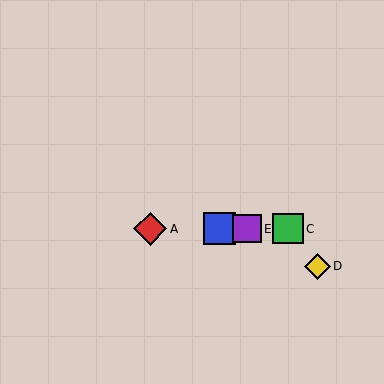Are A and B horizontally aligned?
Yes, both are at y≈229.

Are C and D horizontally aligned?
No, C is at y≈229 and D is at y≈266.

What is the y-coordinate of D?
Object D is at y≈266.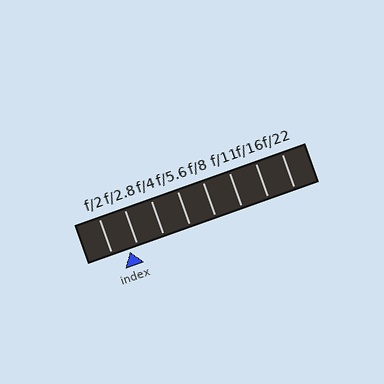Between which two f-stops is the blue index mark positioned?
The index mark is between f/2 and f/2.8.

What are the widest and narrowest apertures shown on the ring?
The widest aperture shown is f/2 and the narrowest is f/22.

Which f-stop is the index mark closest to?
The index mark is closest to f/2.8.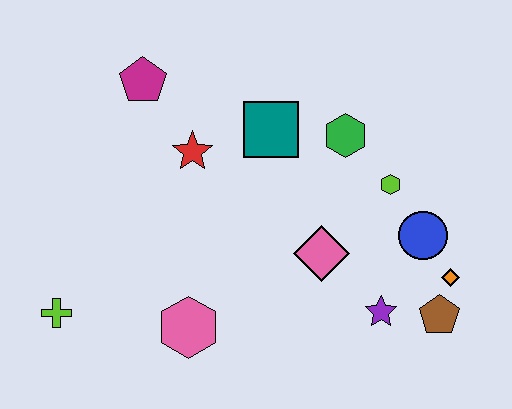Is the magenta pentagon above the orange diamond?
Yes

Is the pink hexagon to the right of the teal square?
No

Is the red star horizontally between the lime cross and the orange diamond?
Yes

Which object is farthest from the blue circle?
The lime cross is farthest from the blue circle.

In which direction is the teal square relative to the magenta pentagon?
The teal square is to the right of the magenta pentagon.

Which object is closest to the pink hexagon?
The lime cross is closest to the pink hexagon.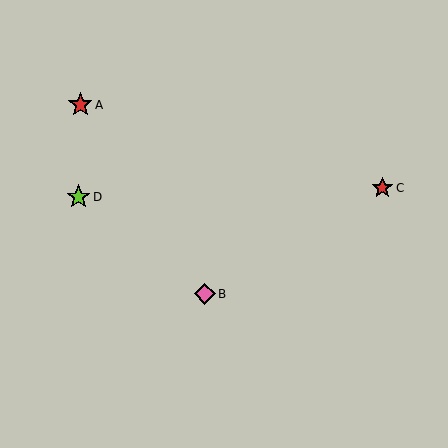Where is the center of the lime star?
The center of the lime star is at (79, 197).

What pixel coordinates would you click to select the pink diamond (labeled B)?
Click at (205, 294) to select the pink diamond B.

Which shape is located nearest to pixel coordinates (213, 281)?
The pink diamond (labeled B) at (205, 294) is nearest to that location.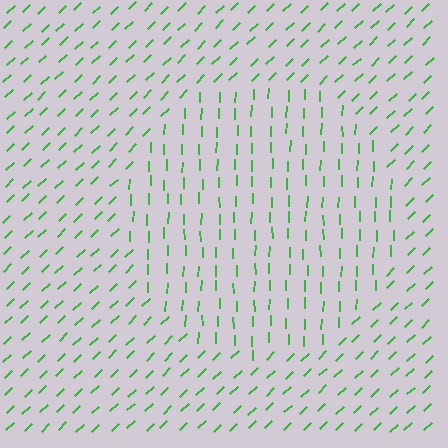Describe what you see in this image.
The image is filled with small green line segments. A circle region in the image has lines oriented differently from the surrounding lines, creating a visible texture boundary.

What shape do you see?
I see a circle.